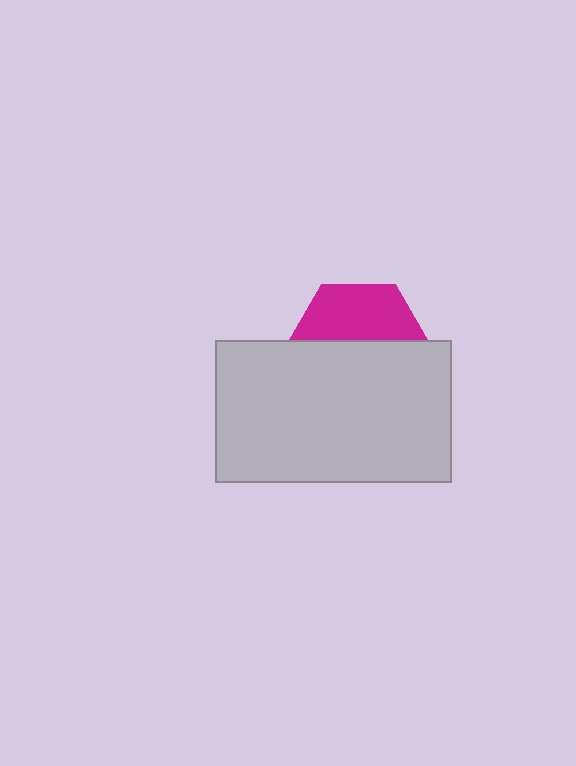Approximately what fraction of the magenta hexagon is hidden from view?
Roughly 59% of the magenta hexagon is hidden behind the light gray rectangle.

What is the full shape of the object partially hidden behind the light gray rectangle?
The partially hidden object is a magenta hexagon.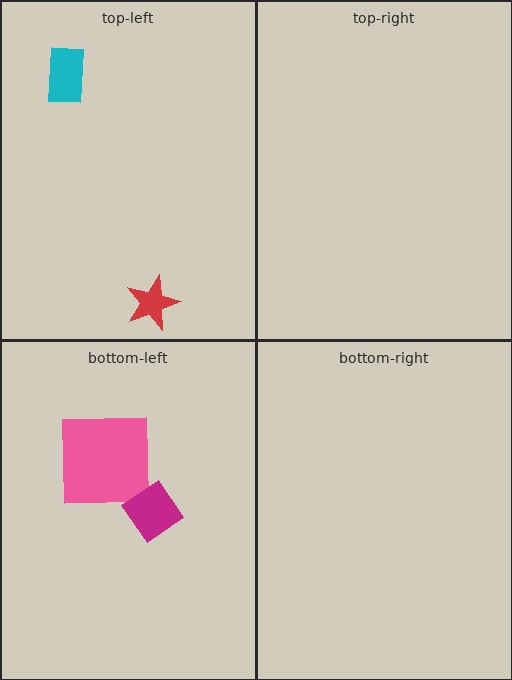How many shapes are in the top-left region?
2.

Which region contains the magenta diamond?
The bottom-left region.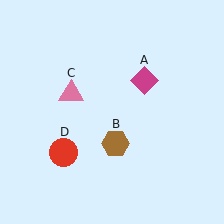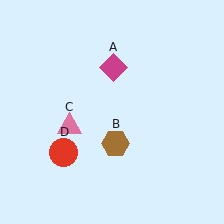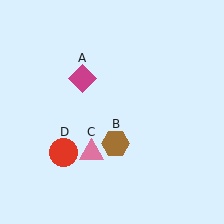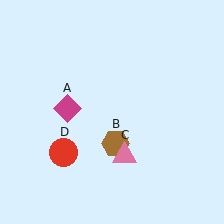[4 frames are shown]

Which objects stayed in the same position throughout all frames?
Brown hexagon (object B) and red circle (object D) remained stationary.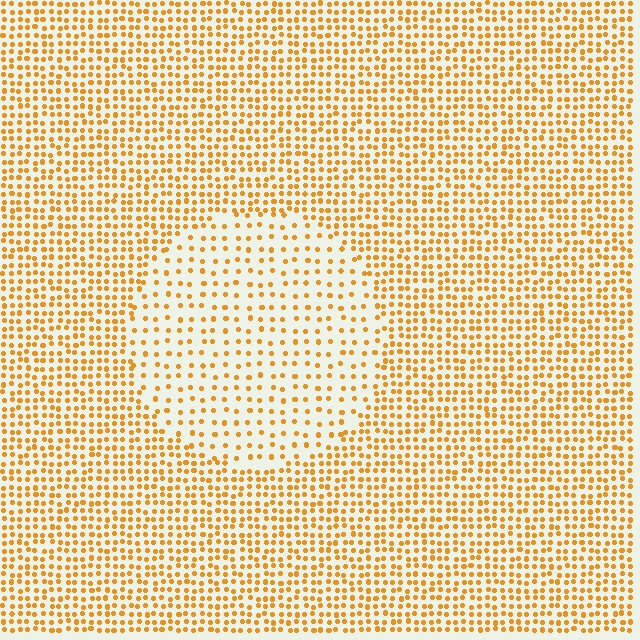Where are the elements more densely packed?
The elements are more densely packed outside the circle boundary.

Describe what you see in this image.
The image contains small orange elements arranged at two different densities. A circle-shaped region is visible where the elements are less densely packed than the surrounding area.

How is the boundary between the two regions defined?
The boundary is defined by a change in element density (approximately 2.1x ratio). All elements are the same color, size, and shape.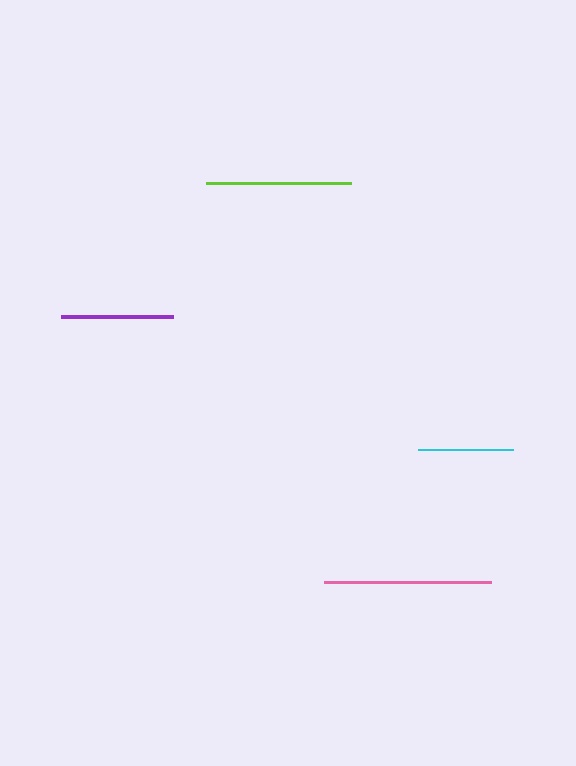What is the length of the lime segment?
The lime segment is approximately 145 pixels long.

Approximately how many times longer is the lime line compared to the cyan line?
The lime line is approximately 1.5 times the length of the cyan line.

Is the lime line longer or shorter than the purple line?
The lime line is longer than the purple line.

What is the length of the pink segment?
The pink segment is approximately 167 pixels long.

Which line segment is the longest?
The pink line is the longest at approximately 167 pixels.